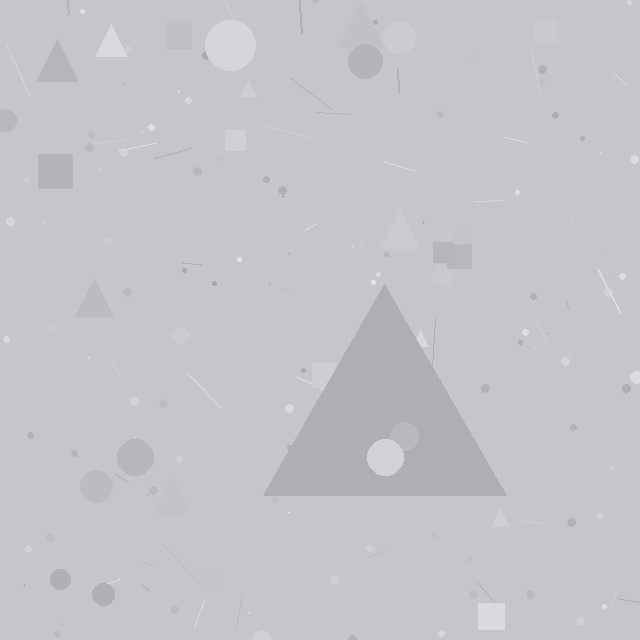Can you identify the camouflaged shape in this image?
The camouflaged shape is a triangle.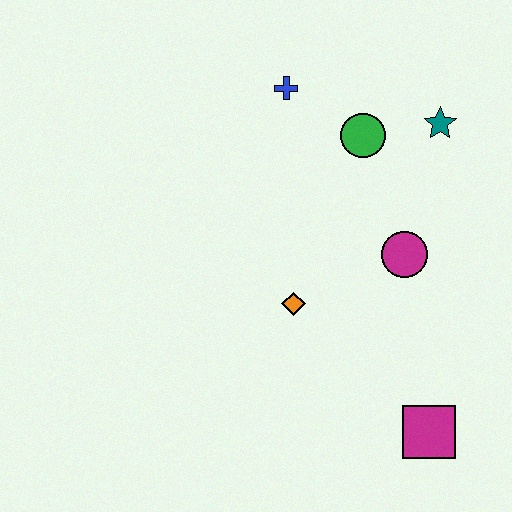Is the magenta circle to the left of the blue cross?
No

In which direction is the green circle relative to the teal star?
The green circle is to the left of the teal star.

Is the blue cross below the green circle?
No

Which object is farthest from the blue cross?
The magenta square is farthest from the blue cross.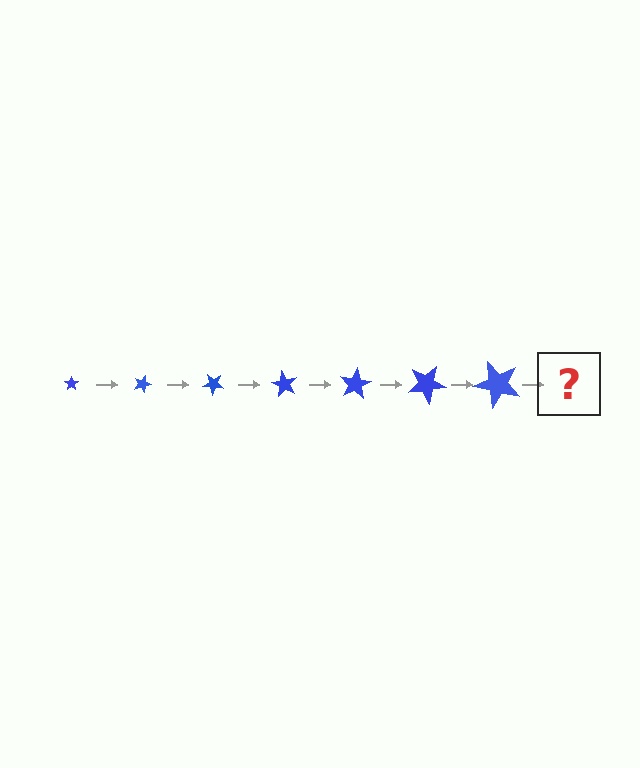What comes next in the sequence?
The next element should be a star, larger than the previous one and rotated 140 degrees from the start.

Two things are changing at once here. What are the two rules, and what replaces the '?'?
The two rules are that the star grows larger each step and it rotates 20 degrees each step. The '?' should be a star, larger than the previous one and rotated 140 degrees from the start.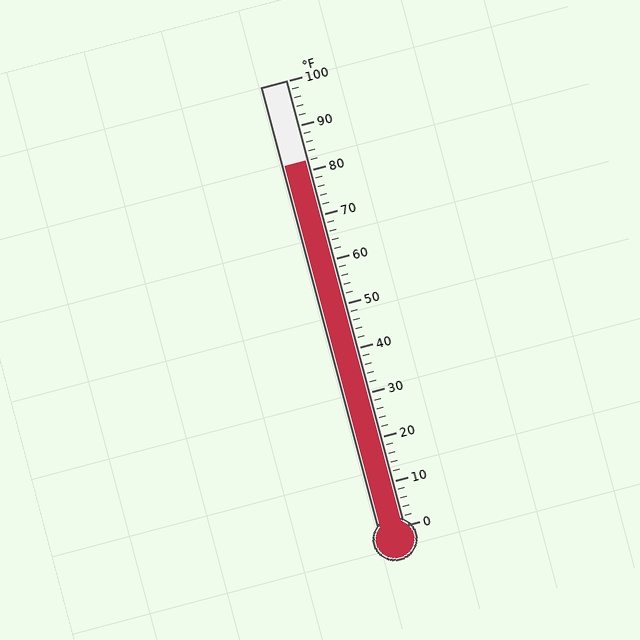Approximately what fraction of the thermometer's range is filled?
The thermometer is filled to approximately 80% of its range.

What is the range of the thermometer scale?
The thermometer scale ranges from 0°F to 100°F.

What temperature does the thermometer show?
The thermometer shows approximately 82°F.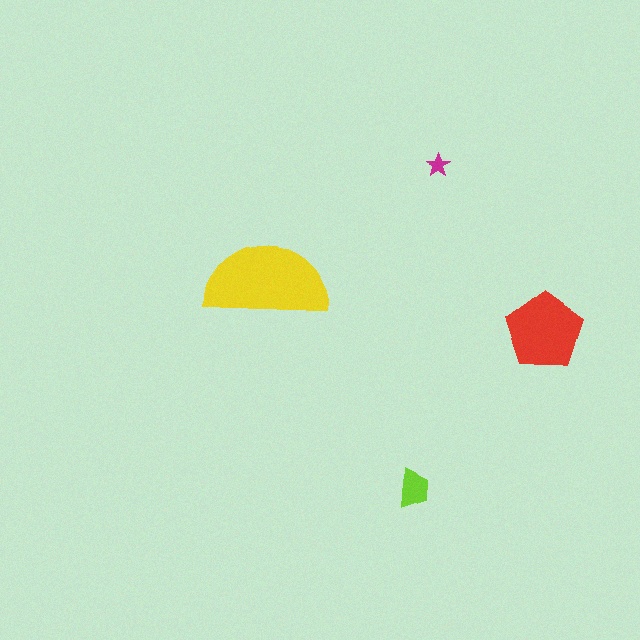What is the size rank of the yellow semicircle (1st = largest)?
1st.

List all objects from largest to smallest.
The yellow semicircle, the red pentagon, the lime trapezoid, the magenta star.